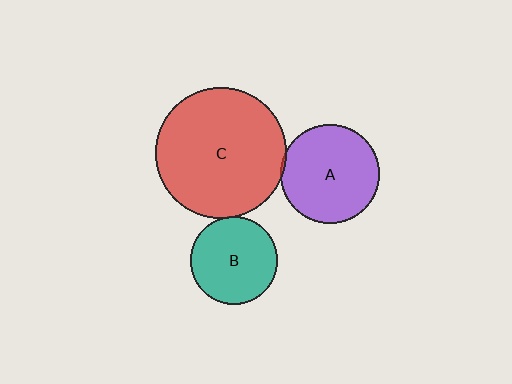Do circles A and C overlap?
Yes.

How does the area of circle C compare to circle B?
Approximately 2.3 times.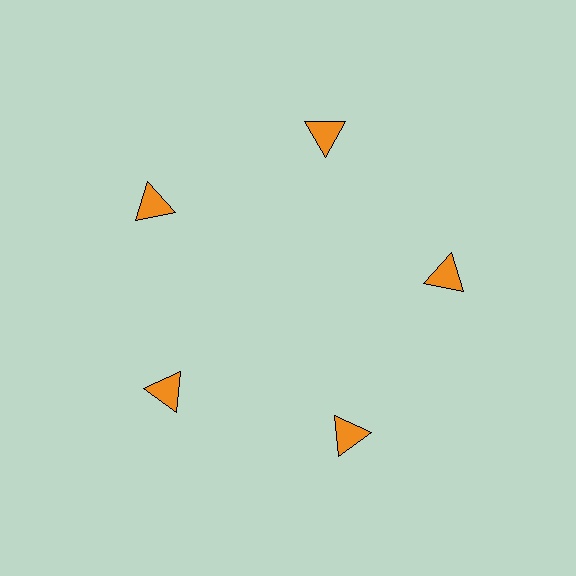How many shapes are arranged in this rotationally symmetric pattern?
There are 5 shapes, arranged in 5 groups of 1.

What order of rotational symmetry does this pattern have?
This pattern has 5-fold rotational symmetry.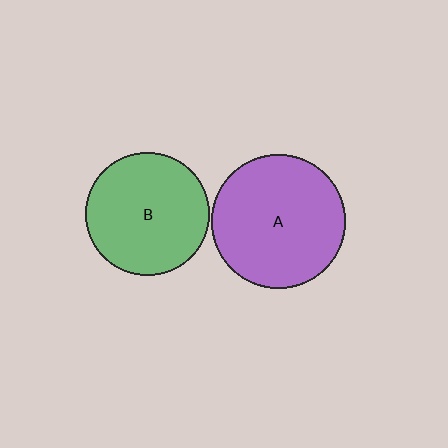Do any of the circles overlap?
No, none of the circles overlap.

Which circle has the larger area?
Circle A (purple).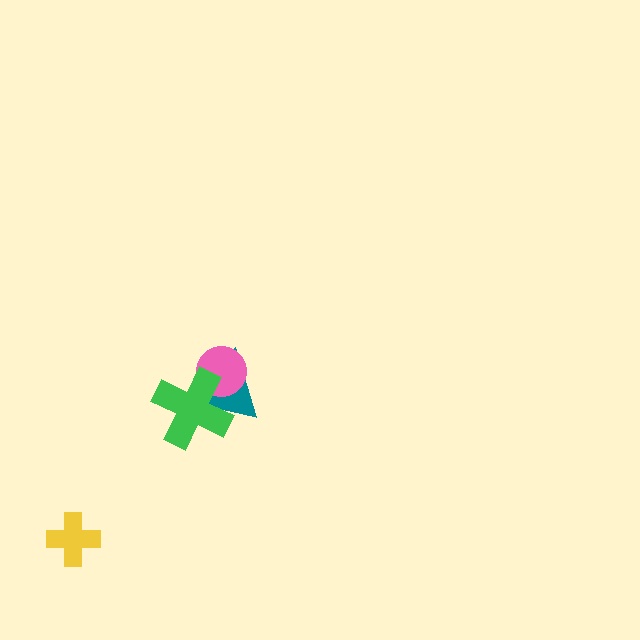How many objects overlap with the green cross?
2 objects overlap with the green cross.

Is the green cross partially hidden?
No, no other shape covers it.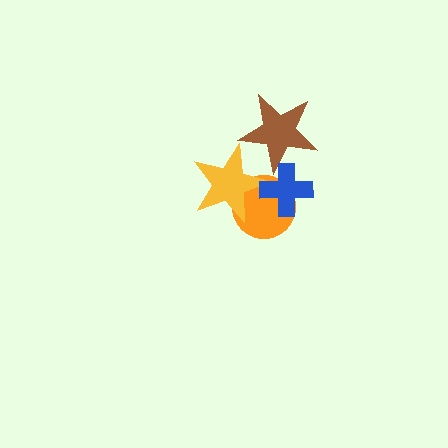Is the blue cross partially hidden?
No, no other shape covers it.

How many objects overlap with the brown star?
2 objects overlap with the brown star.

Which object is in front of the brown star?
The blue cross is in front of the brown star.